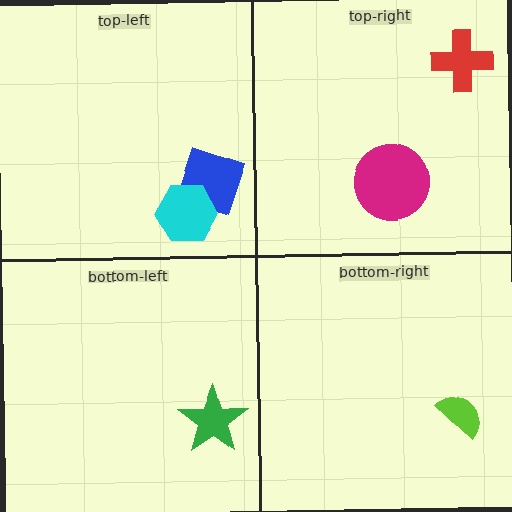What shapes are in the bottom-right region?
The lime semicircle.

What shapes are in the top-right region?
The red cross, the magenta circle.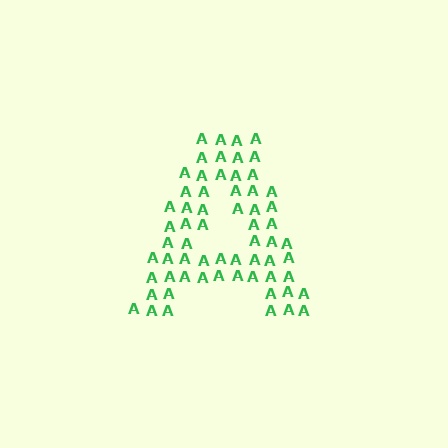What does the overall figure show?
The overall figure shows the letter A.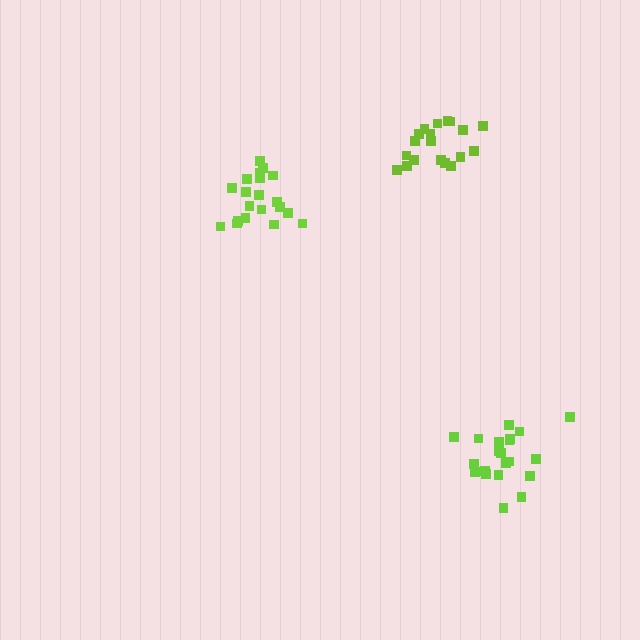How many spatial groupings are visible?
There are 3 spatial groupings.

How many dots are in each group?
Group 1: 19 dots, Group 2: 20 dots, Group 3: 21 dots (60 total).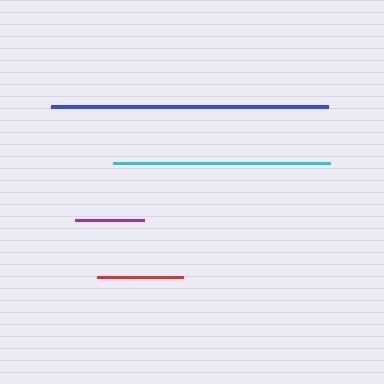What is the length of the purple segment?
The purple segment is approximately 70 pixels long.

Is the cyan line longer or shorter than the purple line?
The cyan line is longer than the purple line.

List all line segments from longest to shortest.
From longest to shortest: blue, cyan, red, purple.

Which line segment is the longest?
The blue line is the longest at approximately 277 pixels.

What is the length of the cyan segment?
The cyan segment is approximately 217 pixels long.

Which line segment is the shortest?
The purple line is the shortest at approximately 70 pixels.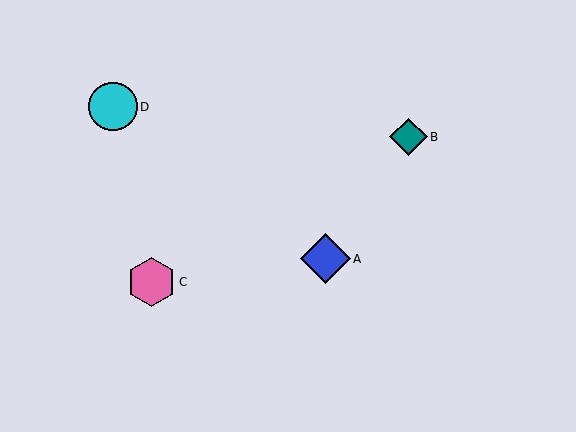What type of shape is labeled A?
Shape A is a blue diamond.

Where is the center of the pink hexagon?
The center of the pink hexagon is at (152, 282).